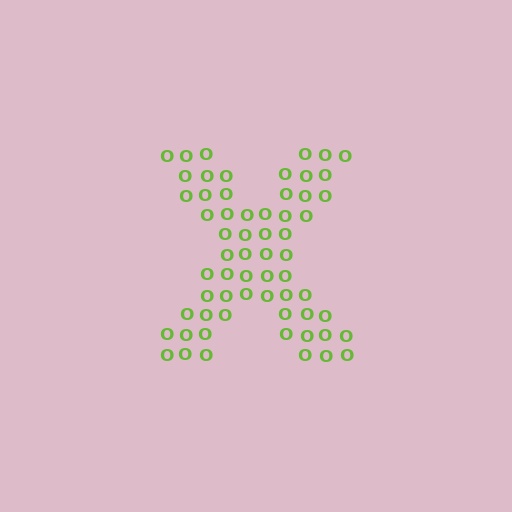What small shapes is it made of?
It is made of small letter O's.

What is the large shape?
The large shape is the letter X.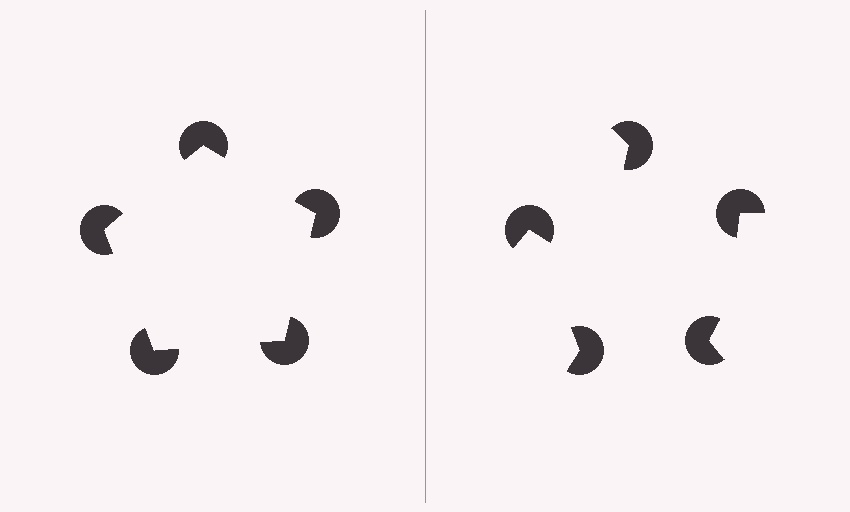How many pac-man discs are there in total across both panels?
10 — 5 on each side.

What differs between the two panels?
The pac-man discs are positioned identically on both sides; only the wedge orientations differ. On the left they align to a pentagon; on the right they are misaligned.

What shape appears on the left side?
An illusory pentagon.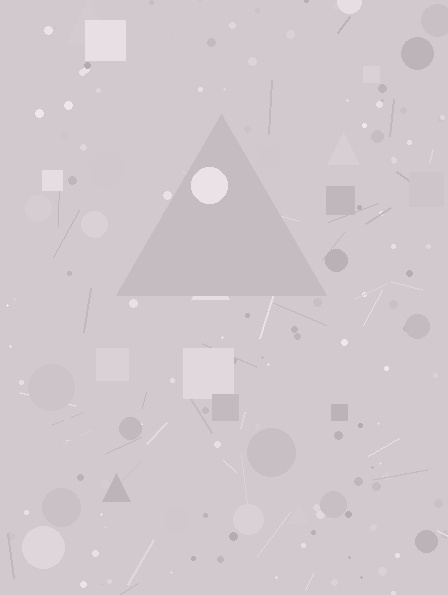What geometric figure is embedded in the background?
A triangle is embedded in the background.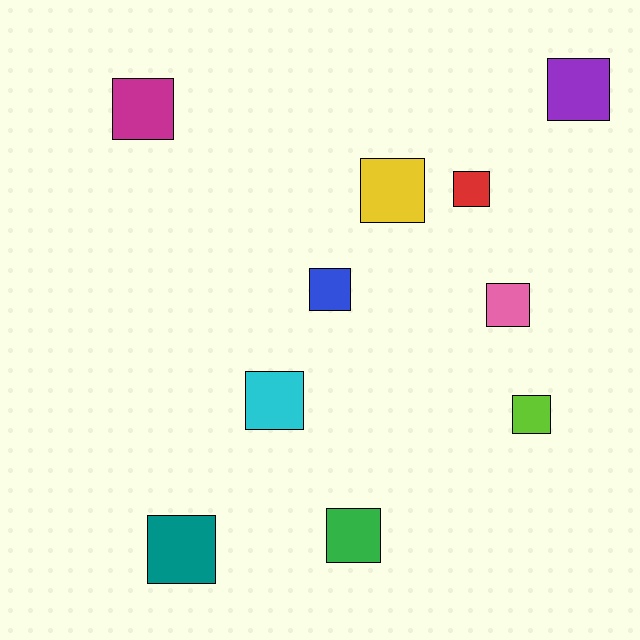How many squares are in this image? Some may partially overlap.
There are 10 squares.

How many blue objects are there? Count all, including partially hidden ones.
There is 1 blue object.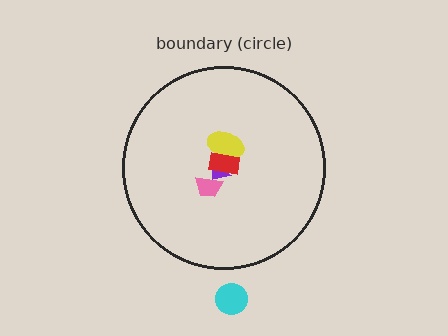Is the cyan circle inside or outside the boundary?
Outside.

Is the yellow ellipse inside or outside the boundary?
Inside.